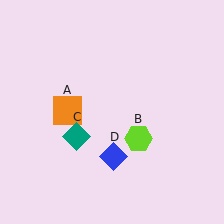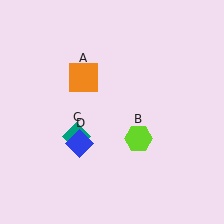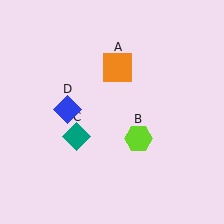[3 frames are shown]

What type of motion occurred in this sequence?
The orange square (object A), blue diamond (object D) rotated clockwise around the center of the scene.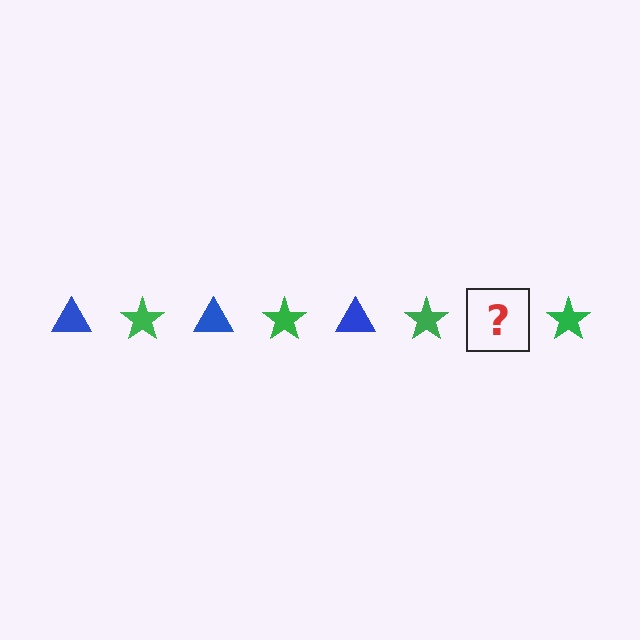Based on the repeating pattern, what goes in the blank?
The blank should be a blue triangle.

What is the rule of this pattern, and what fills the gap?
The rule is that the pattern alternates between blue triangle and green star. The gap should be filled with a blue triangle.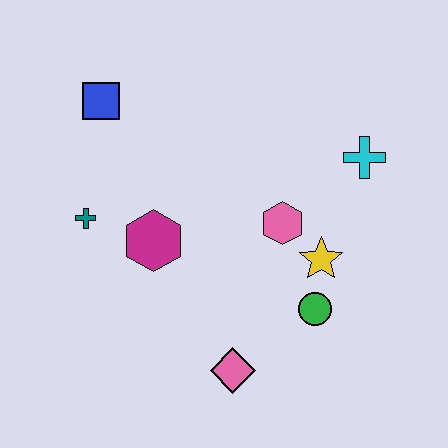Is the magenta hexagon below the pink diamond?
No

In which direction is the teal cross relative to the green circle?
The teal cross is to the left of the green circle.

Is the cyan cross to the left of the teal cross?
No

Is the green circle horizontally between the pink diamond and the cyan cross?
Yes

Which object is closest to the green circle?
The yellow star is closest to the green circle.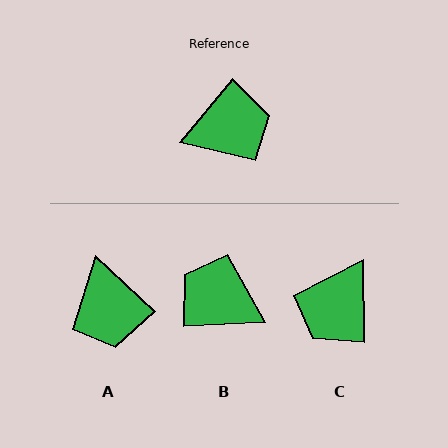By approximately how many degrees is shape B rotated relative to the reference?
Approximately 132 degrees counter-clockwise.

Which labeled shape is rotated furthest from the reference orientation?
C, about 139 degrees away.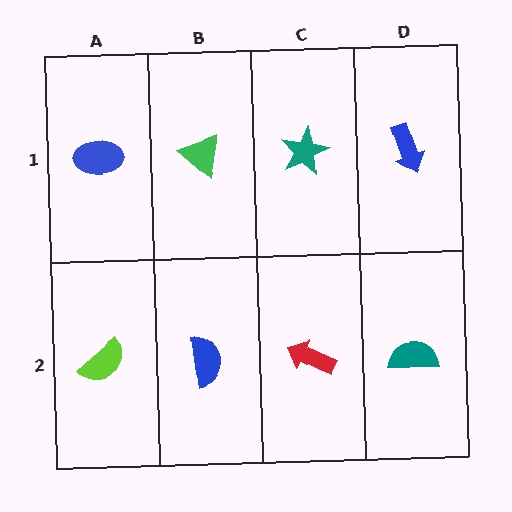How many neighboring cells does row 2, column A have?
2.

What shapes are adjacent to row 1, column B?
A blue semicircle (row 2, column B), a blue ellipse (row 1, column A), a teal star (row 1, column C).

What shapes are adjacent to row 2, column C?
A teal star (row 1, column C), a blue semicircle (row 2, column B), a teal semicircle (row 2, column D).